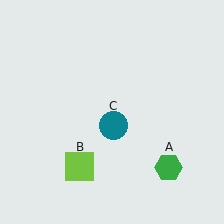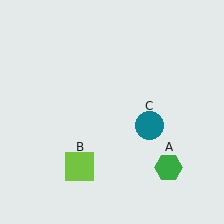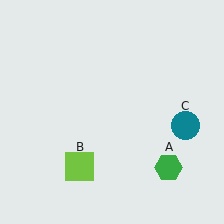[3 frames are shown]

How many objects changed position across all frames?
1 object changed position: teal circle (object C).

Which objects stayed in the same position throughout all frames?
Green hexagon (object A) and lime square (object B) remained stationary.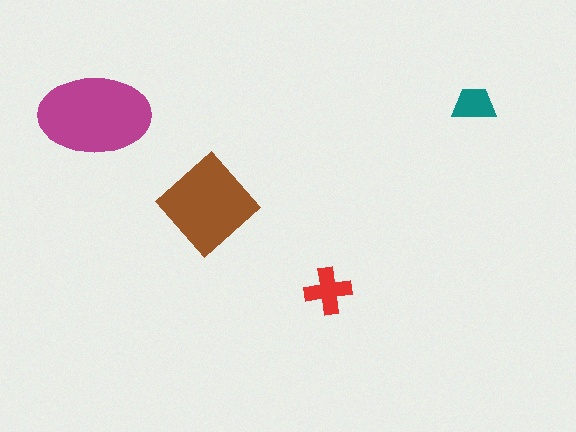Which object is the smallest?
The teal trapezoid.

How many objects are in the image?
There are 4 objects in the image.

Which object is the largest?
The magenta ellipse.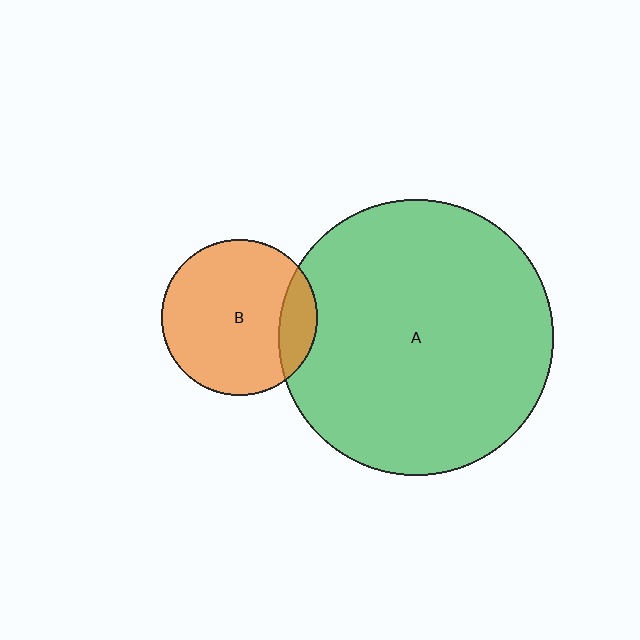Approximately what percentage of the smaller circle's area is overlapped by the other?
Approximately 15%.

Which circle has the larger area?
Circle A (green).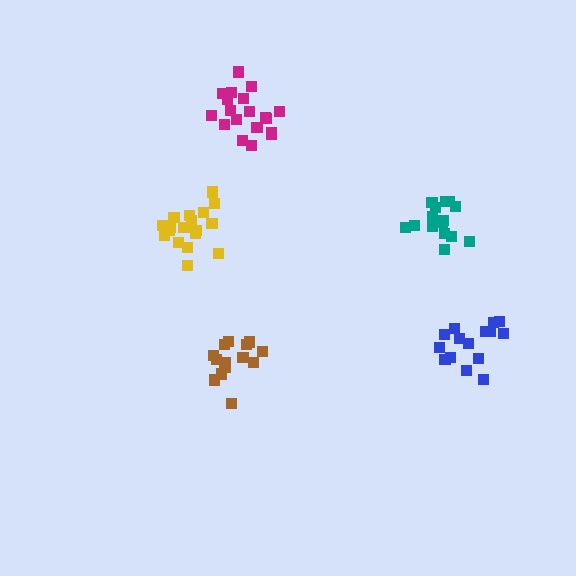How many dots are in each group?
Group 1: 15 dots, Group 2: 17 dots, Group 3: 15 dots, Group 4: 18 dots, Group 5: 19 dots (84 total).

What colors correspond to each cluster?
The clusters are colored: brown, teal, blue, yellow, magenta.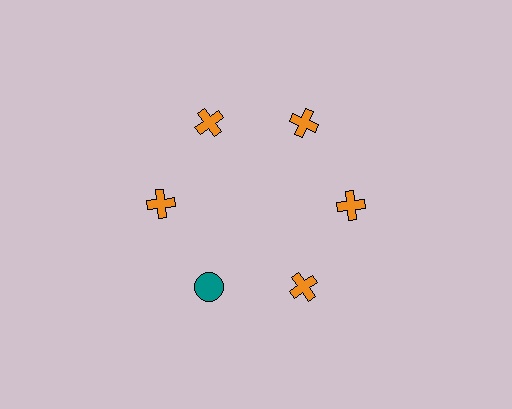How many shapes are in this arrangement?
There are 6 shapes arranged in a ring pattern.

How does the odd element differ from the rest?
It differs in both color (teal instead of orange) and shape (circle instead of cross).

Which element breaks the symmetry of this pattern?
The teal circle at roughly the 7 o'clock position breaks the symmetry. All other shapes are orange crosses.